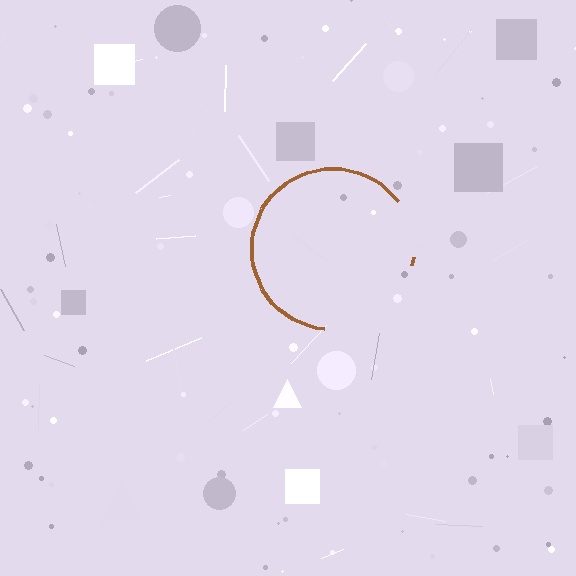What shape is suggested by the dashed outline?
The dashed outline suggests a circle.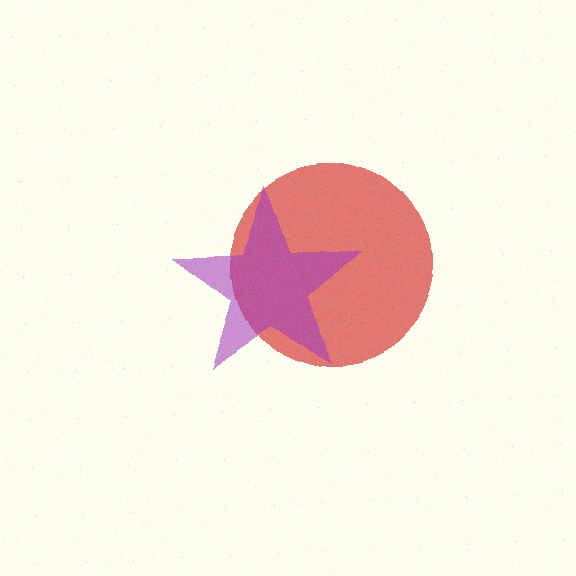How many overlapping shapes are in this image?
There are 2 overlapping shapes in the image.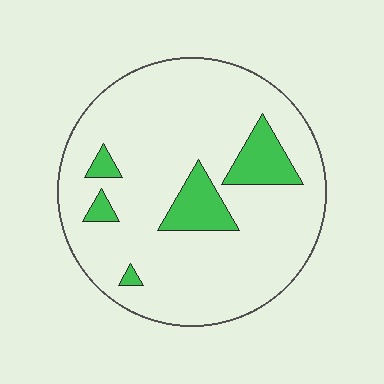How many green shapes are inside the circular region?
5.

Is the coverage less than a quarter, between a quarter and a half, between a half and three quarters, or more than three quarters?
Less than a quarter.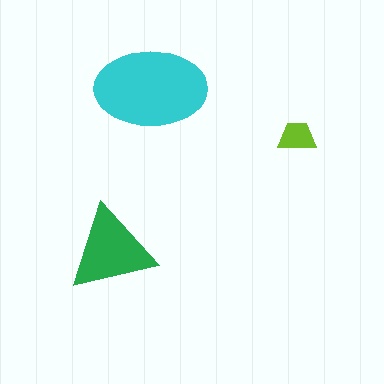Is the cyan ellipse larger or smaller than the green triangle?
Larger.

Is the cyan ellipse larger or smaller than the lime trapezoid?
Larger.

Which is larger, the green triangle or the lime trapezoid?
The green triangle.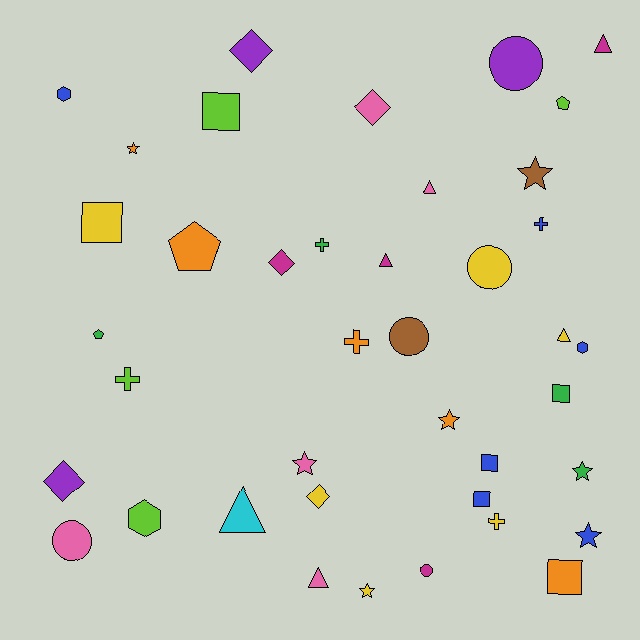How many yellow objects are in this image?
There are 6 yellow objects.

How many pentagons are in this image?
There are 3 pentagons.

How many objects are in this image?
There are 40 objects.